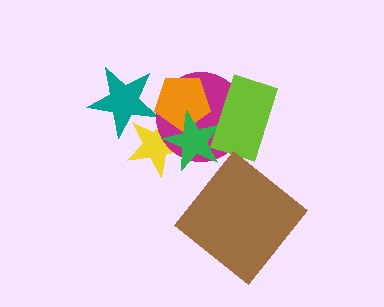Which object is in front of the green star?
The lime rectangle is in front of the green star.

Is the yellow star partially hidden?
Yes, it is partially covered by another shape.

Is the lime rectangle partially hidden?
No, no other shape covers it.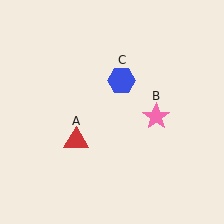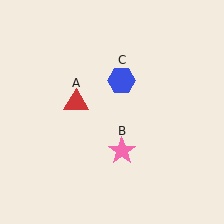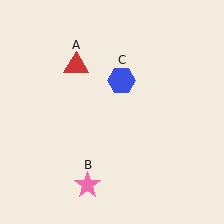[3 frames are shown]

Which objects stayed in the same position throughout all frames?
Blue hexagon (object C) remained stationary.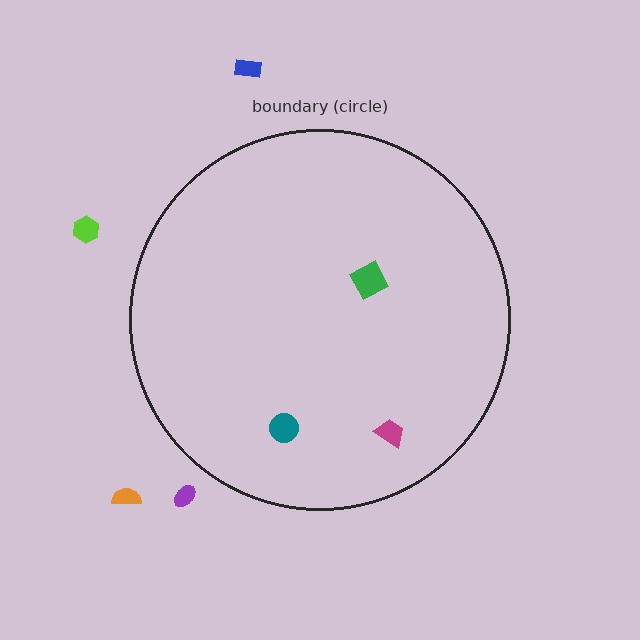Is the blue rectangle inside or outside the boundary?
Outside.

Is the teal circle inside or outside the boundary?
Inside.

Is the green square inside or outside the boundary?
Inside.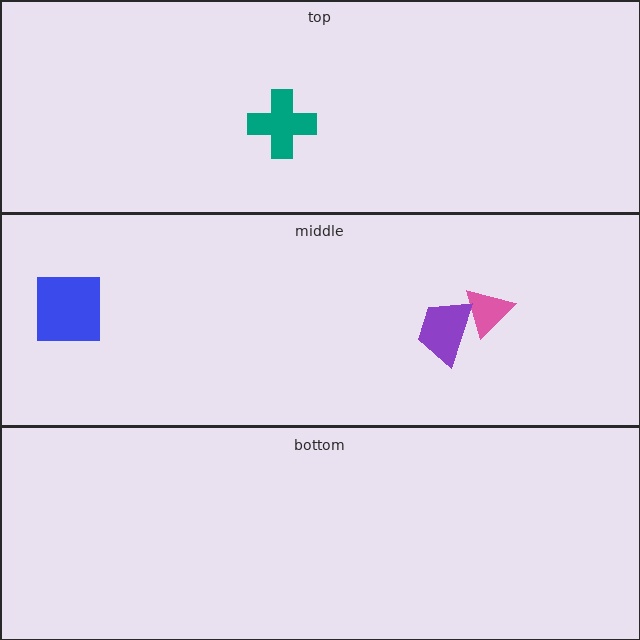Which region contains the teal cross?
The top region.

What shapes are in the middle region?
The blue square, the pink triangle, the purple trapezoid.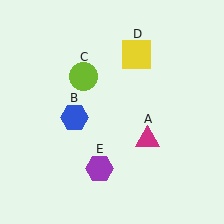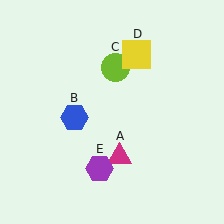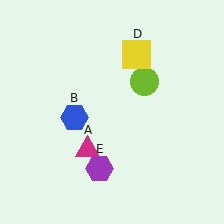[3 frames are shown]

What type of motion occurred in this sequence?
The magenta triangle (object A), lime circle (object C) rotated clockwise around the center of the scene.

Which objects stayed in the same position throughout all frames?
Blue hexagon (object B) and yellow square (object D) and purple hexagon (object E) remained stationary.